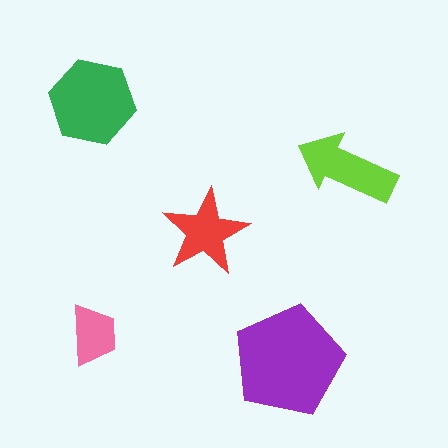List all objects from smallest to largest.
The pink trapezoid, the red star, the lime arrow, the green hexagon, the purple pentagon.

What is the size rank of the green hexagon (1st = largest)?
2nd.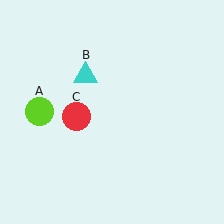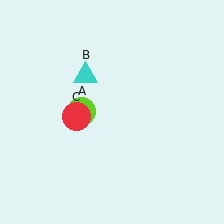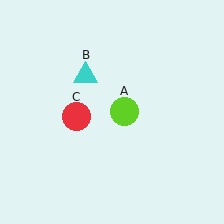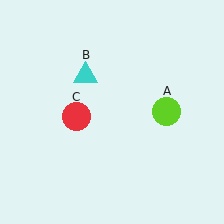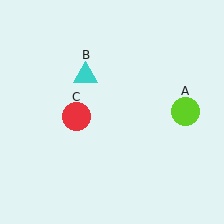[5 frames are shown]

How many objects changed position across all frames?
1 object changed position: lime circle (object A).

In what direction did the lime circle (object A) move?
The lime circle (object A) moved right.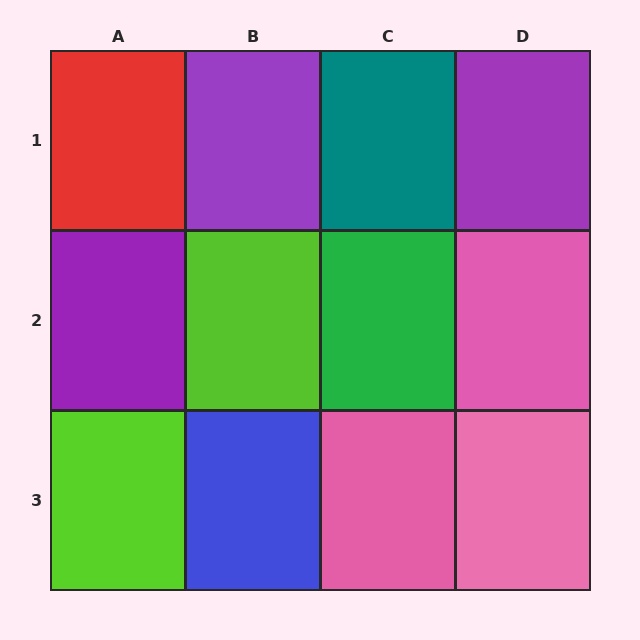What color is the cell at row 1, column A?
Red.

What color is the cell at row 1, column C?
Teal.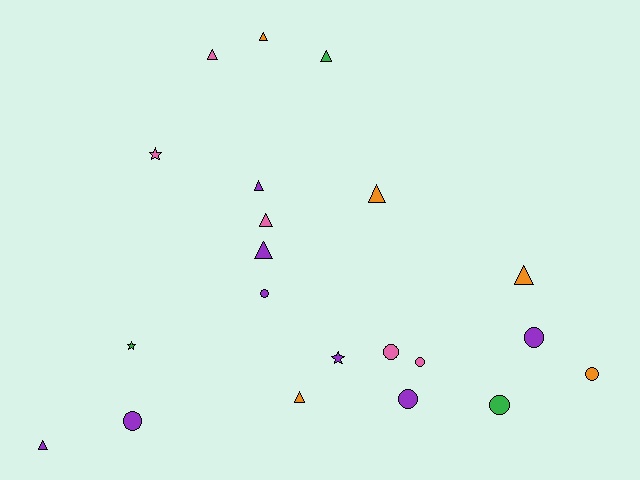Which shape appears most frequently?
Triangle, with 10 objects.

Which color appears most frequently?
Purple, with 8 objects.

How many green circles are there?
There is 1 green circle.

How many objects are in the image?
There are 21 objects.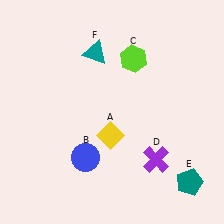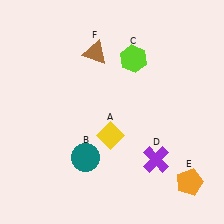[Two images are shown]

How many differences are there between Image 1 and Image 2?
There are 3 differences between the two images.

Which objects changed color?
B changed from blue to teal. E changed from teal to orange. F changed from teal to brown.